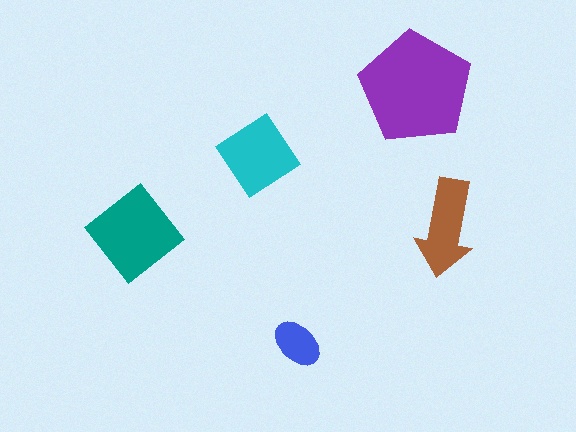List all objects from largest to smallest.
The purple pentagon, the teal diamond, the cyan diamond, the brown arrow, the blue ellipse.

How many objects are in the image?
There are 5 objects in the image.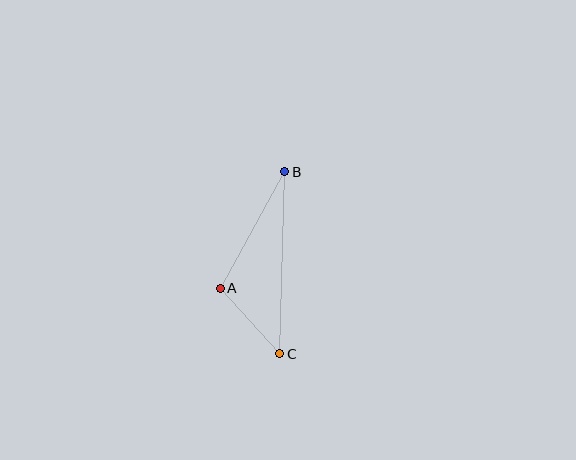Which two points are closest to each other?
Points A and C are closest to each other.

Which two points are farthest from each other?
Points B and C are farthest from each other.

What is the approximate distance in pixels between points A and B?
The distance between A and B is approximately 133 pixels.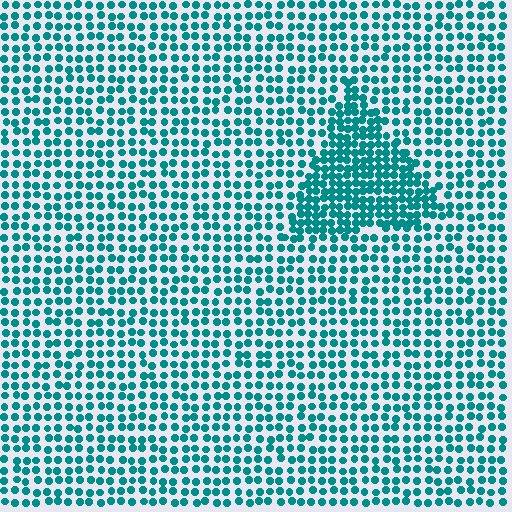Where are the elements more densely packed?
The elements are more densely packed inside the triangle boundary.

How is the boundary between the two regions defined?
The boundary is defined by a change in element density (approximately 1.8x ratio). All elements are the same color, size, and shape.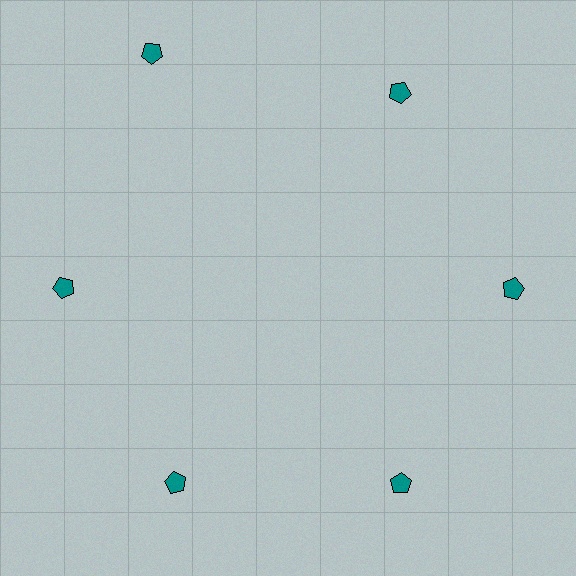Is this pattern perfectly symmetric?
No. The 6 teal pentagons are arranged in a ring, but one element near the 11 o'clock position is pushed outward from the center, breaking the 6-fold rotational symmetry.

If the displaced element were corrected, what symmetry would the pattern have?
It would have 6-fold rotational symmetry — the pattern would map onto itself every 60 degrees.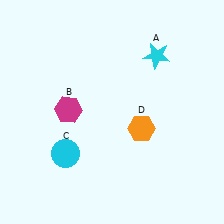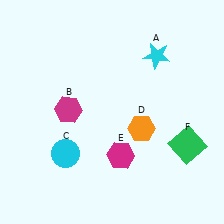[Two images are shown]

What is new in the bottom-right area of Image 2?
A green square (F) was added in the bottom-right area of Image 2.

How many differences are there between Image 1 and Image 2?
There are 2 differences between the two images.